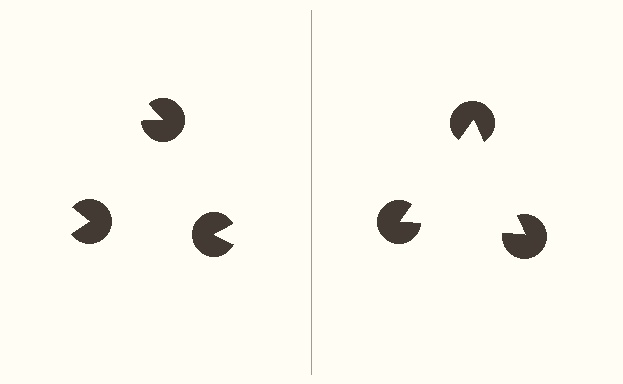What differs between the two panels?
The pac-man discs are positioned identically on both sides; only the wedge orientations differ. On the right they align to a triangle; on the left they are misaligned.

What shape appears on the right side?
An illusory triangle.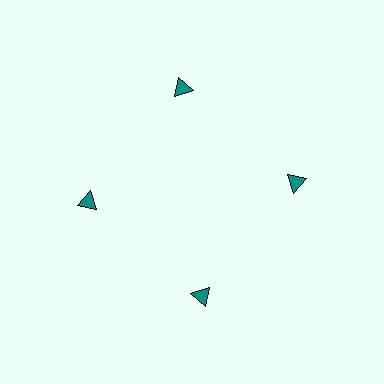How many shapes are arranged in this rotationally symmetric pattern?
There are 4 shapes, arranged in 4 groups of 1.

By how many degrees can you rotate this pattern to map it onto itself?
The pattern maps onto itself every 90 degrees of rotation.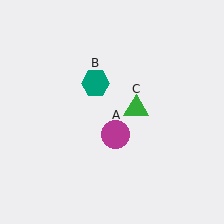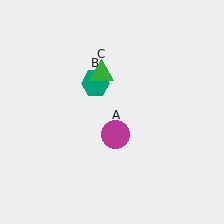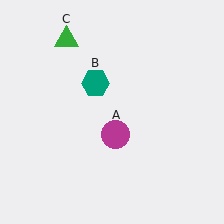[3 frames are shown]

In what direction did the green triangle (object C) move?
The green triangle (object C) moved up and to the left.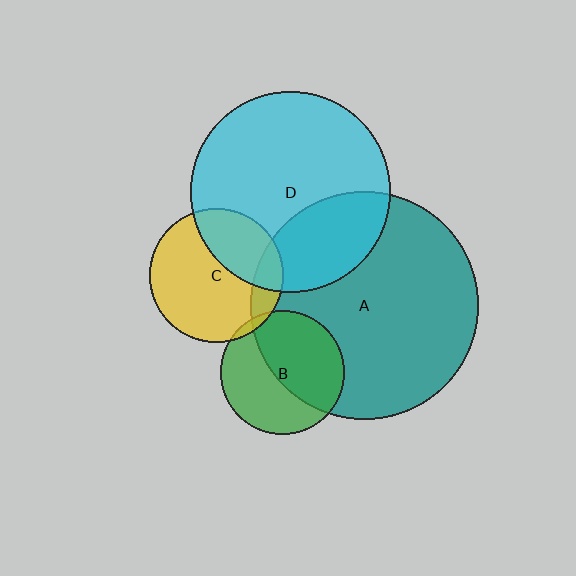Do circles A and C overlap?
Yes.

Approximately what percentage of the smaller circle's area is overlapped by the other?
Approximately 15%.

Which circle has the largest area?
Circle A (teal).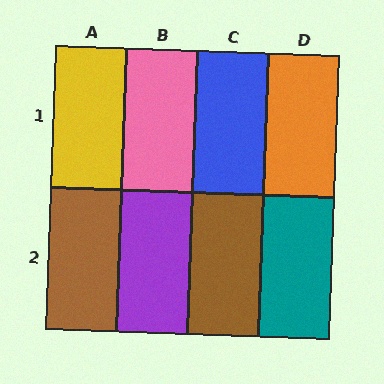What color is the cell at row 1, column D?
Orange.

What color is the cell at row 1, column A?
Yellow.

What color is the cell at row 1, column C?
Blue.